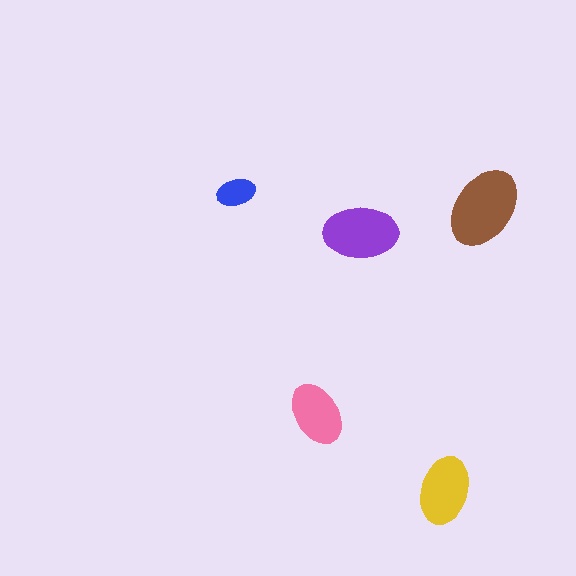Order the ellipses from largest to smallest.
the brown one, the purple one, the yellow one, the pink one, the blue one.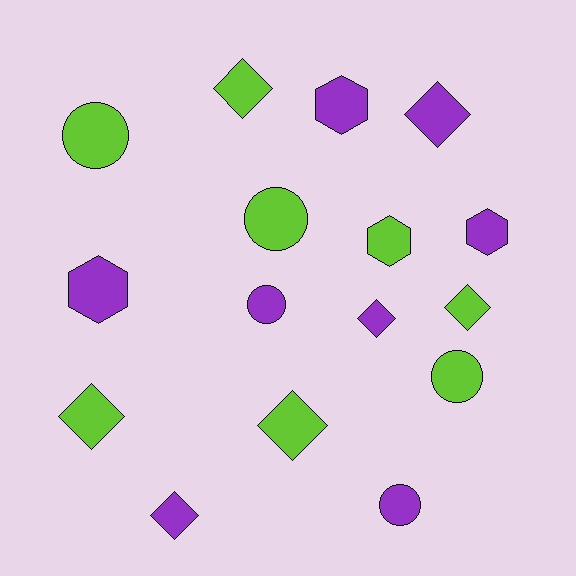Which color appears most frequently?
Lime, with 8 objects.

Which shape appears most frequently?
Diamond, with 7 objects.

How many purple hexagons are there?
There are 3 purple hexagons.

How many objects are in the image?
There are 16 objects.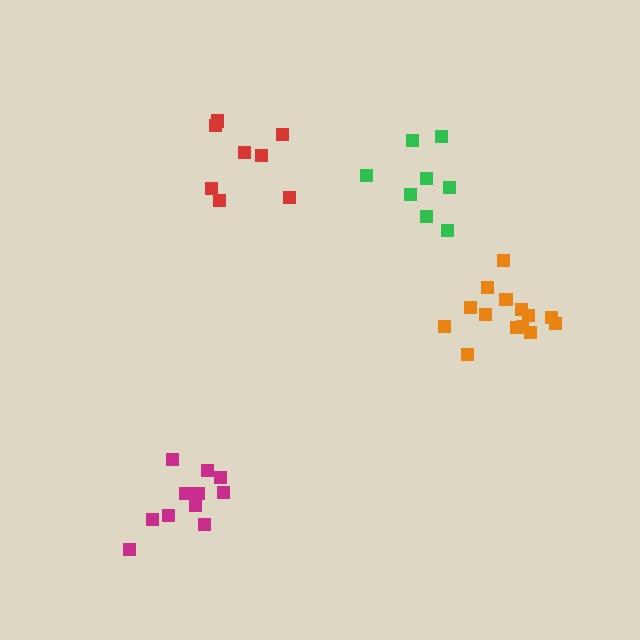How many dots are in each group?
Group 1: 14 dots, Group 2: 8 dots, Group 3: 11 dots, Group 4: 8 dots (41 total).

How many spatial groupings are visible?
There are 4 spatial groupings.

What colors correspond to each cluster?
The clusters are colored: orange, green, magenta, red.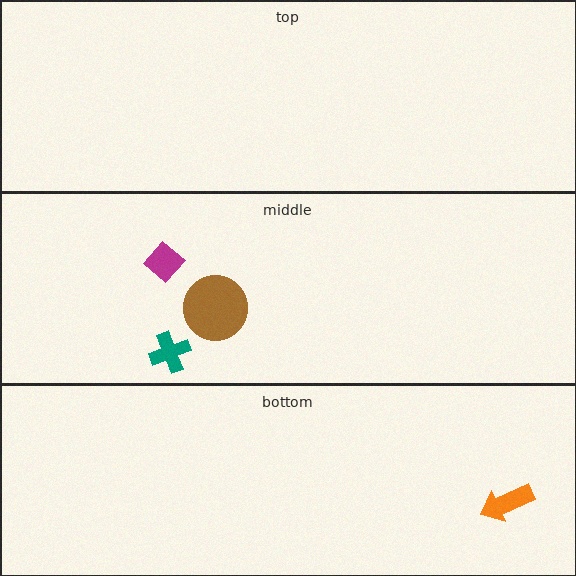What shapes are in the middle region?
The brown circle, the magenta diamond, the teal cross.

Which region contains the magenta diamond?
The middle region.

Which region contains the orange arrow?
The bottom region.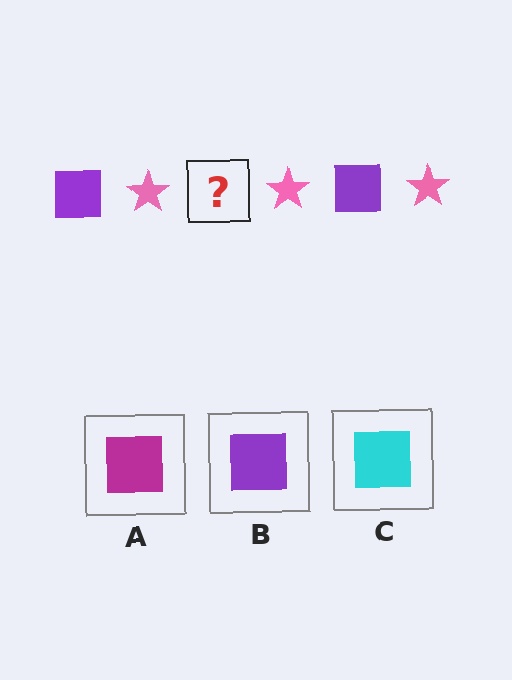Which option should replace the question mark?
Option B.